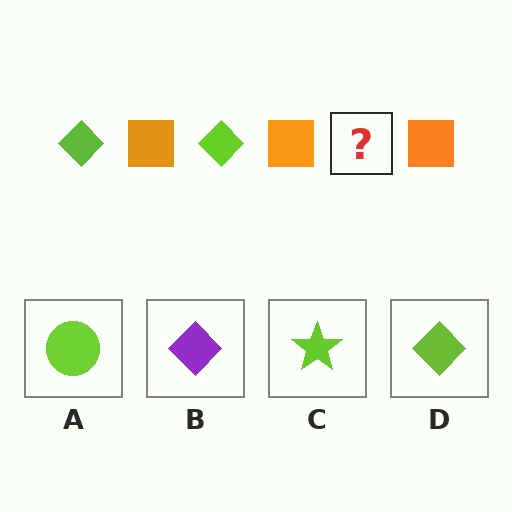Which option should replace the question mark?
Option D.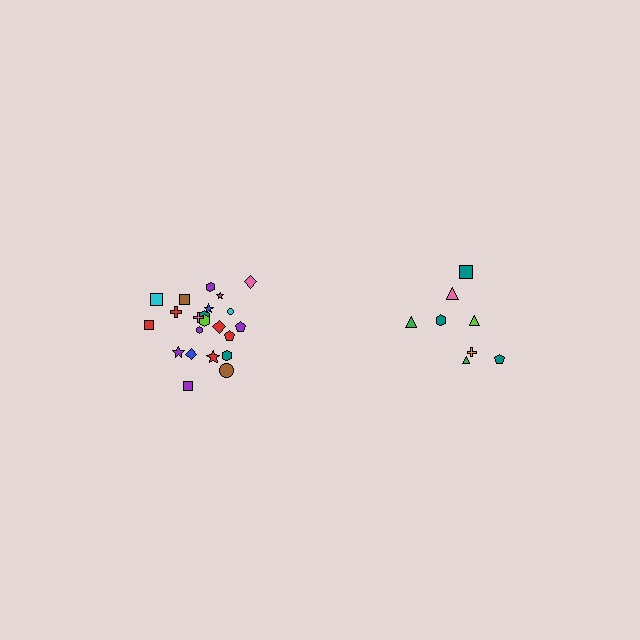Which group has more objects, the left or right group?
The left group.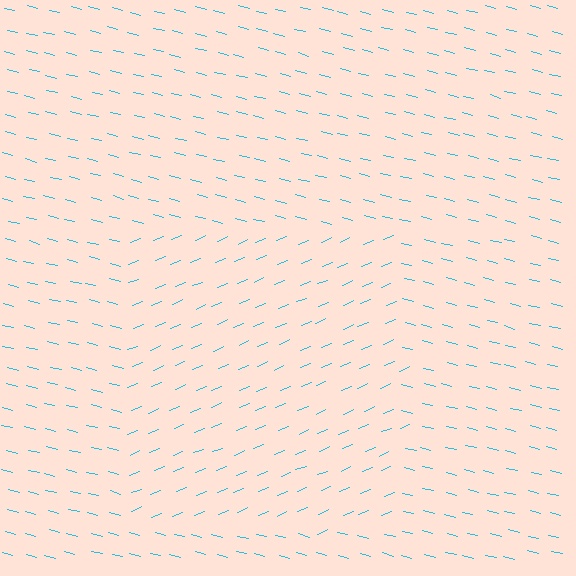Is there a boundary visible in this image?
Yes, there is a texture boundary formed by a change in line orientation.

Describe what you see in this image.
The image is filled with small cyan line segments. A rectangle region in the image has lines oriented differently from the surrounding lines, creating a visible texture boundary.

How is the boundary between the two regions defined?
The boundary is defined purely by a change in line orientation (approximately 37 degrees difference). All lines are the same color and thickness.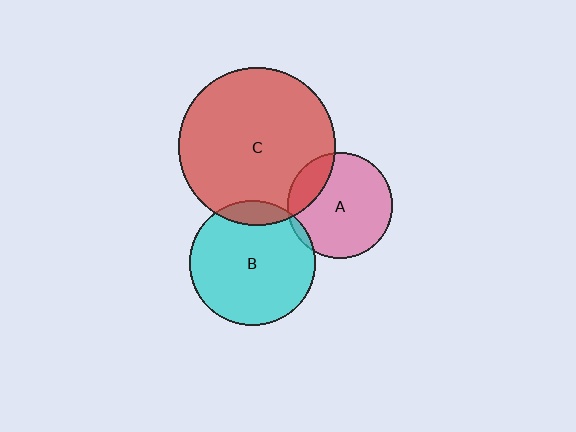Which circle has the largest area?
Circle C (red).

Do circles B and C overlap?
Yes.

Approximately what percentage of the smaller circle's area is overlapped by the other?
Approximately 10%.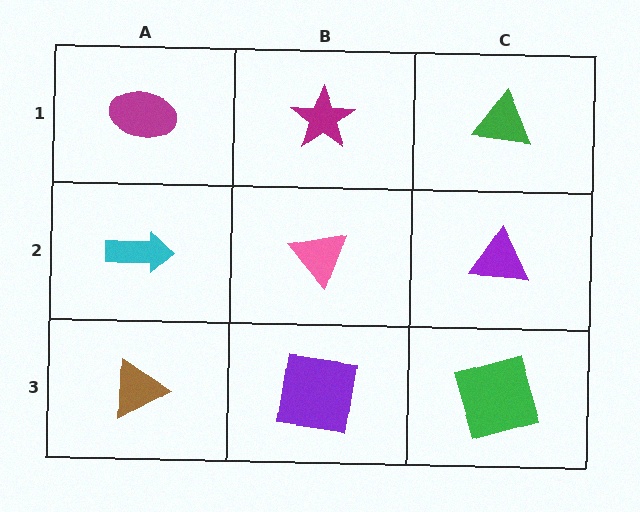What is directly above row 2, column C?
A green triangle.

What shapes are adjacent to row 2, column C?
A green triangle (row 1, column C), a green square (row 3, column C), a pink triangle (row 2, column B).